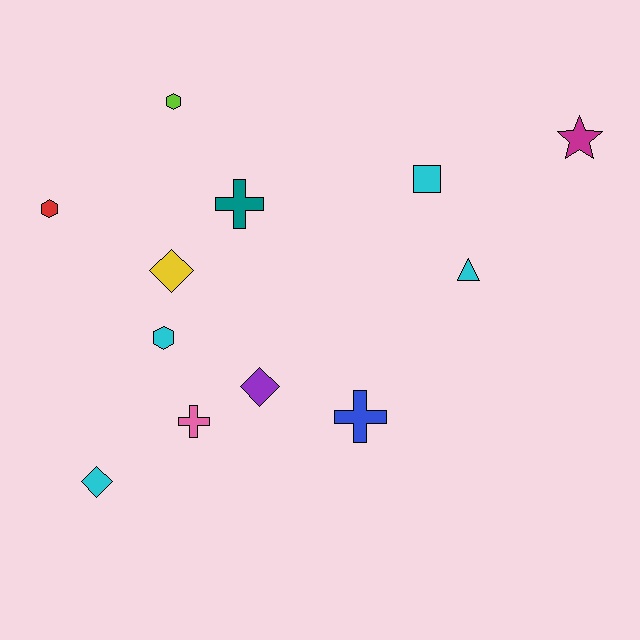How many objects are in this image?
There are 12 objects.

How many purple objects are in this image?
There is 1 purple object.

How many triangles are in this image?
There is 1 triangle.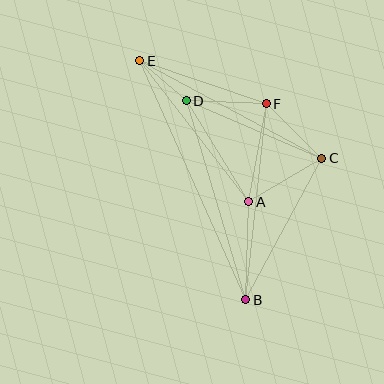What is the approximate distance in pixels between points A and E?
The distance between A and E is approximately 178 pixels.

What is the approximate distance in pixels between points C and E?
The distance between C and E is approximately 206 pixels.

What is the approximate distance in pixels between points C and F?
The distance between C and F is approximately 78 pixels.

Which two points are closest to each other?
Points D and E are closest to each other.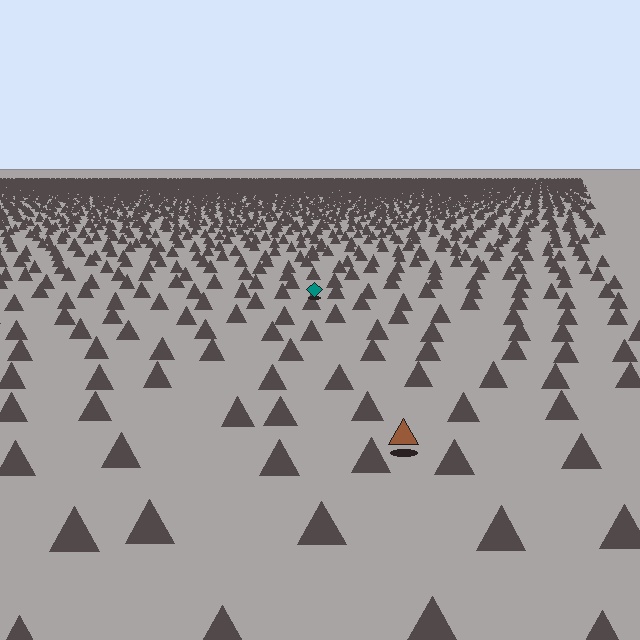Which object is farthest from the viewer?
The teal diamond is farthest from the viewer. It appears smaller and the ground texture around it is denser.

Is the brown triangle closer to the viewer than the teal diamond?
Yes. The brown triangle is closer — you can tell from the texture gradient: the ground texture is coarser near it.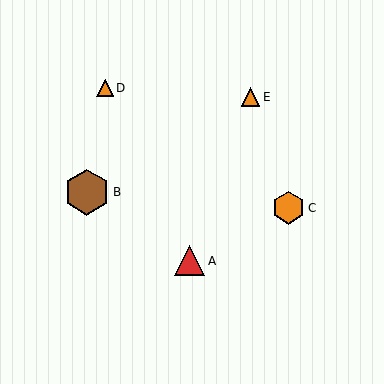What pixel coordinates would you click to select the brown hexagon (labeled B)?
Click at (87, 192) to select the brown hexagon B.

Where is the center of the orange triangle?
The center of the orange triangle is at (250, 97).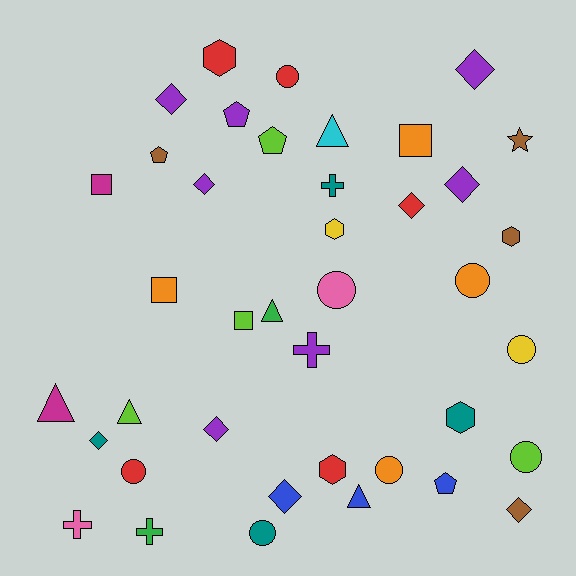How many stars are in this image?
There is 1 star.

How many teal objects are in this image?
There are 4 teal objects.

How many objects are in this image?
There are 40 objects.